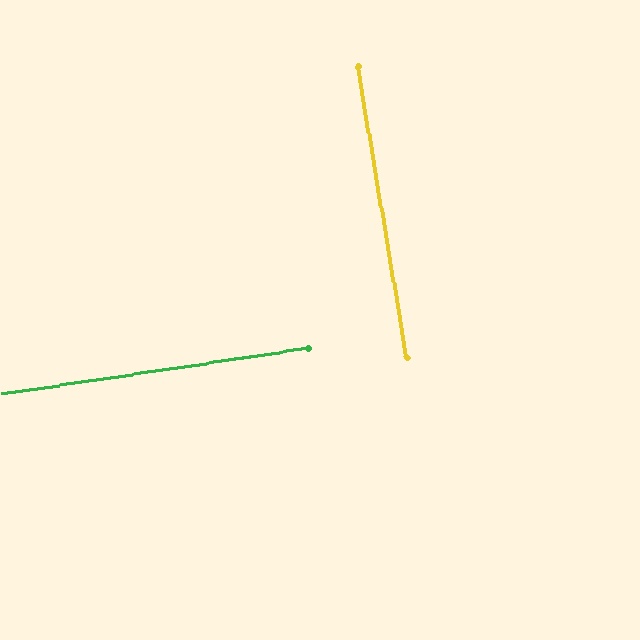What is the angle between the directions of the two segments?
Approximately 89 degrees.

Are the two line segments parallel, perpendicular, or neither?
Perpendicular — they meet at approximately 89°.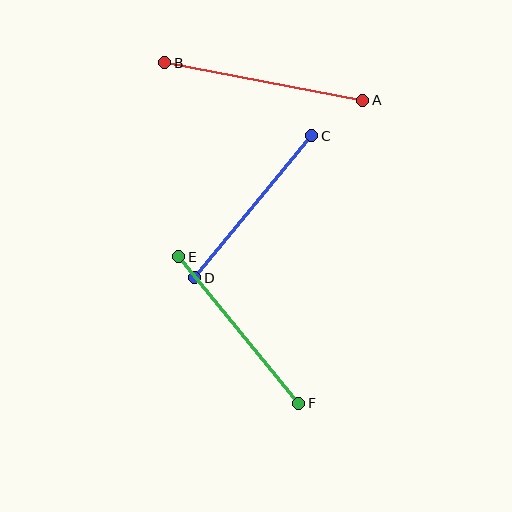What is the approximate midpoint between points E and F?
The midpoint is at approximately (239, 330) pixels.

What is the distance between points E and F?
The distance is approximately 189 pixels.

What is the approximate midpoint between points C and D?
The midpoint is at approximately (253, 207) pixels.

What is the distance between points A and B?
The distance is approximately 201 pixels.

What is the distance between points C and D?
The distance is approximately 184 pixels.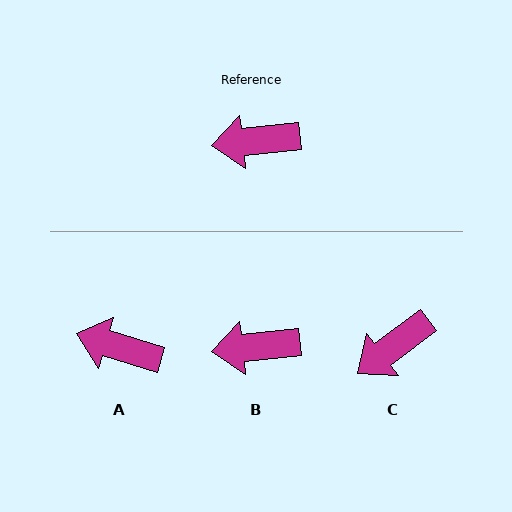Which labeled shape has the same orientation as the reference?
B.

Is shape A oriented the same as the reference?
No, it is off by about 23 degrees.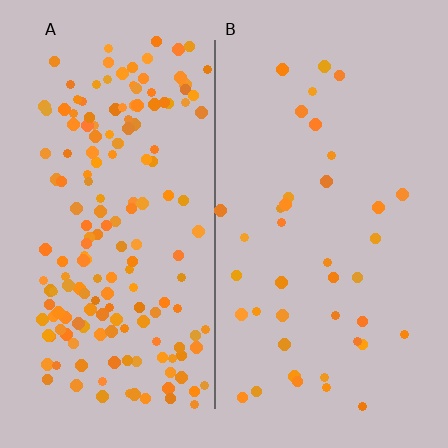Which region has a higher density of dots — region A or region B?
A (the left).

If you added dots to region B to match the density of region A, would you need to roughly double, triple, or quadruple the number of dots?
Approximately quadruple.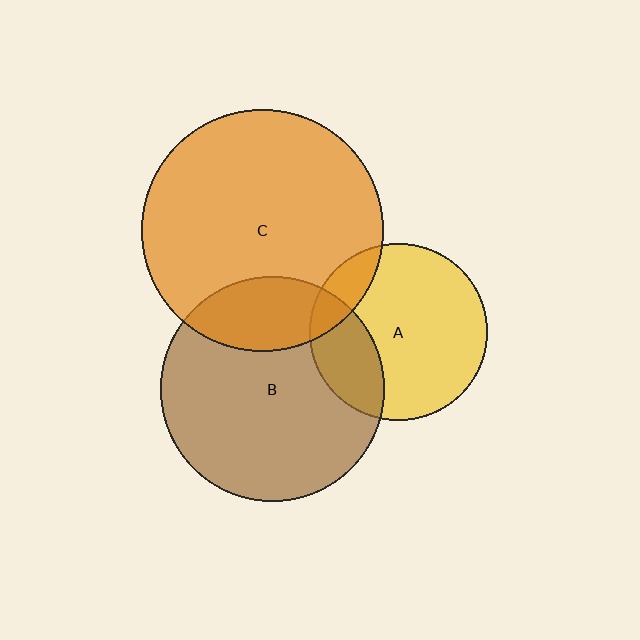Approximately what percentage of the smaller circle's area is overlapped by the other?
Approximately 15%.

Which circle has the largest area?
Circle C (orange).